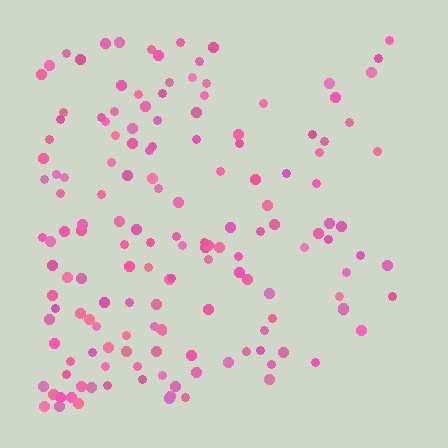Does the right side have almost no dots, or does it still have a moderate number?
Still a moderate number, just noticeably fewer than the left.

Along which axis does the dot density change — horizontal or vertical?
Horizontal.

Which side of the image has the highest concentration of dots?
The left.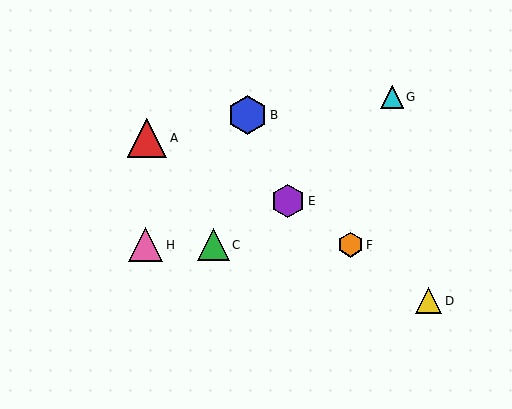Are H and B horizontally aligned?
No, H is at y≈245 and B is at y≈115.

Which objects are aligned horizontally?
Objects C, F, H are aligned horizontally.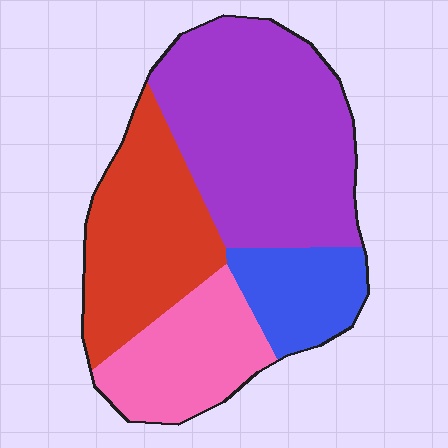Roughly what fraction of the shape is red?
Red takes up about one quarter (1/4) of the shape.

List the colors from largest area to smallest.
From largest to smallest: purple, red, pink, blue.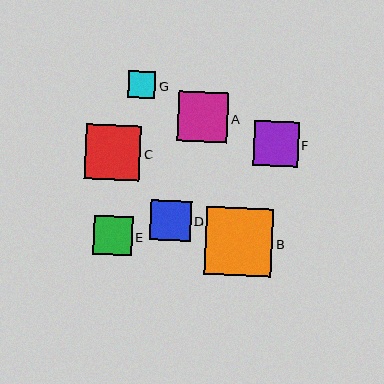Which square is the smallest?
Square G is the smallest with a size of approximately 27 pixels.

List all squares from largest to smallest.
From largest to smallest: B, C, A, F, D, E, G.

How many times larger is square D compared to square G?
Square D is approximately 1.5 times the size of square G.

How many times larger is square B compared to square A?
Square B is approximately 1.4 times the size of square A.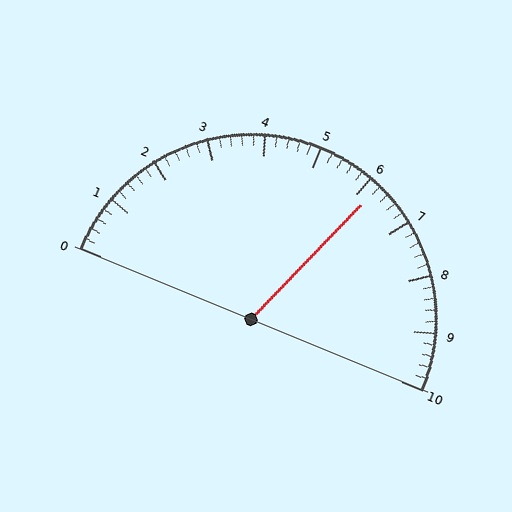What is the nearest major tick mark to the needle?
The nearest major tick mark is 6.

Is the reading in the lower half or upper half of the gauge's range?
The reading is in the upper half of the range (0 to 10).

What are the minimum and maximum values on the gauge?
The gauge ranges from 0 to 10.